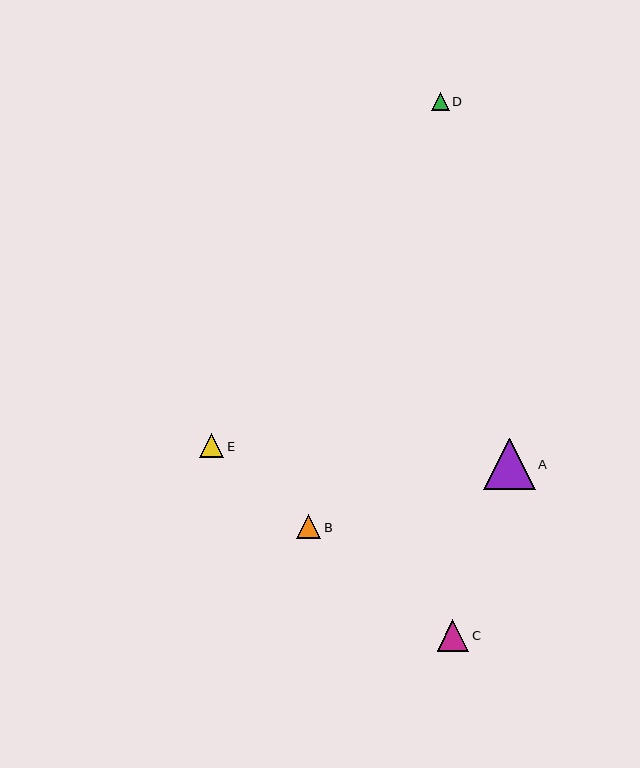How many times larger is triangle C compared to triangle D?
Triangle C is approximately 1.7 times the size of triangle D.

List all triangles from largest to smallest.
From largest to smallest: A, C, E, B, D.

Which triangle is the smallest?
Triangle D is the smallest with a size of approximately 18 pixels.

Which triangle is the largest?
Triangle A is the largest with a size of approximately 51 pixels.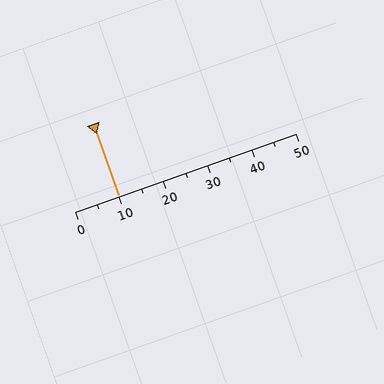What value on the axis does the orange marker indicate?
The marker indicates approximately 10.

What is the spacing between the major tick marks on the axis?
The major ticks are spaced 10 apart.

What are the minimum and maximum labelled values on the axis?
The axis runs from 0 to 50.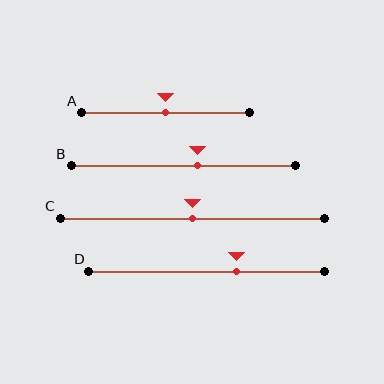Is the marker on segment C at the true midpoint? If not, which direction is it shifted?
Yes, the marker on segment C is at the true midpoint.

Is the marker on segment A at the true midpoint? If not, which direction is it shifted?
Yes, the marker on segment A is at the true midpoint.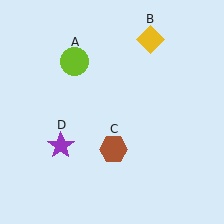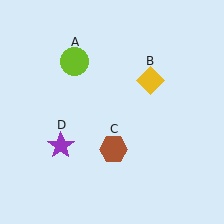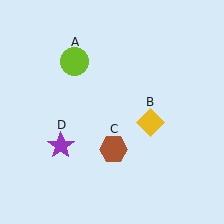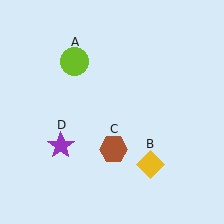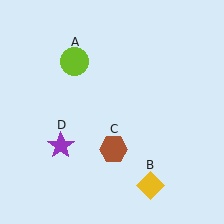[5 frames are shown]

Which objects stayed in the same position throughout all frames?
Lime circle (object A) and brown hexagon (object C) and purple star (object D) remained stationary.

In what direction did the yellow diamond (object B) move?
The yellow diamond (object B) moved down.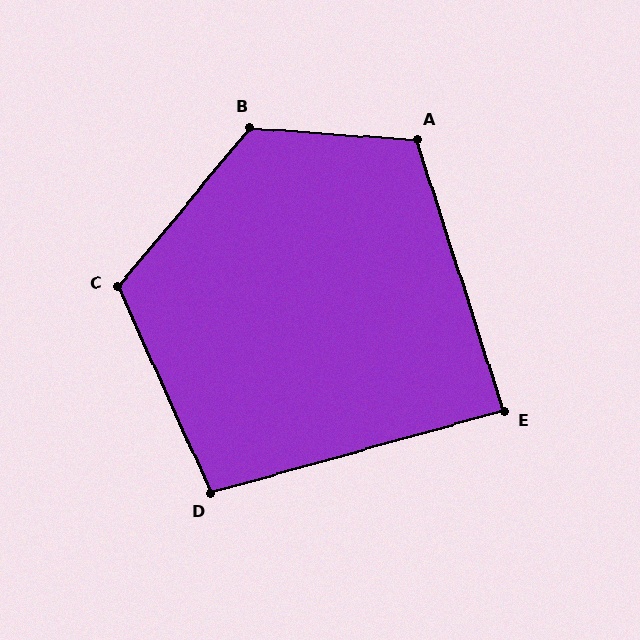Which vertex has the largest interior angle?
B, at approximately 125 degrees.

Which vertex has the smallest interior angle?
E, at approximately 88 degrees.